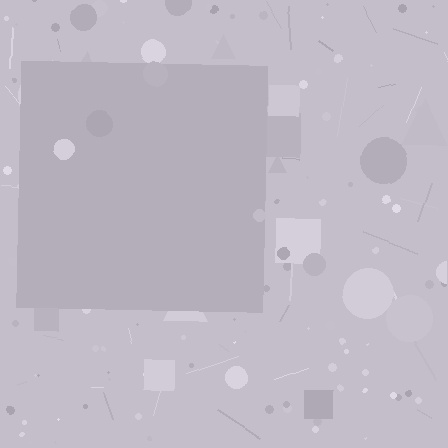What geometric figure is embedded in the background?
A square is embedded in the background.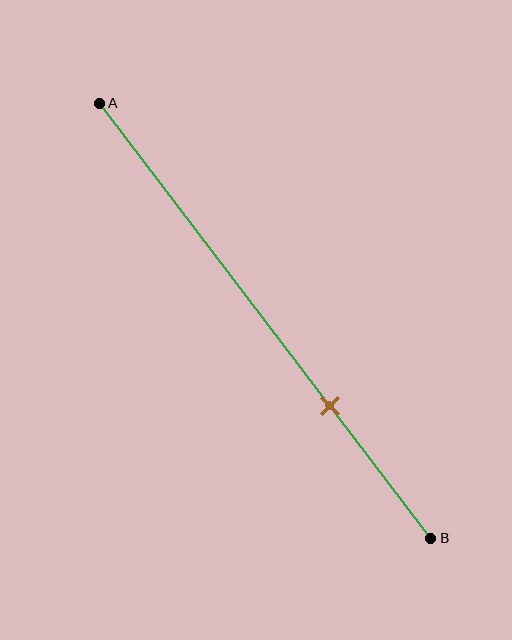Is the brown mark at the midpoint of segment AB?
No, the mark is at about 70% from A, not at the 50% midpoint.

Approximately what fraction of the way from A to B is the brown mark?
The brown mark is approximately 70% of the way from A to B.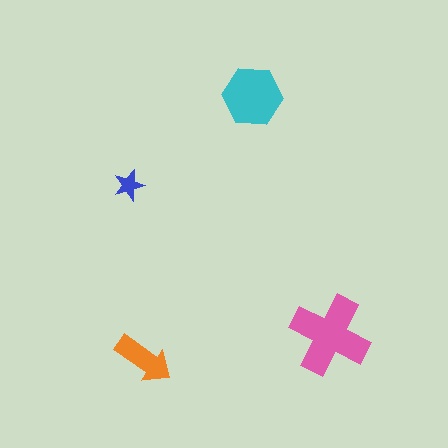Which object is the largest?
The pink cross.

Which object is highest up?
The cyan hexagon is topmost.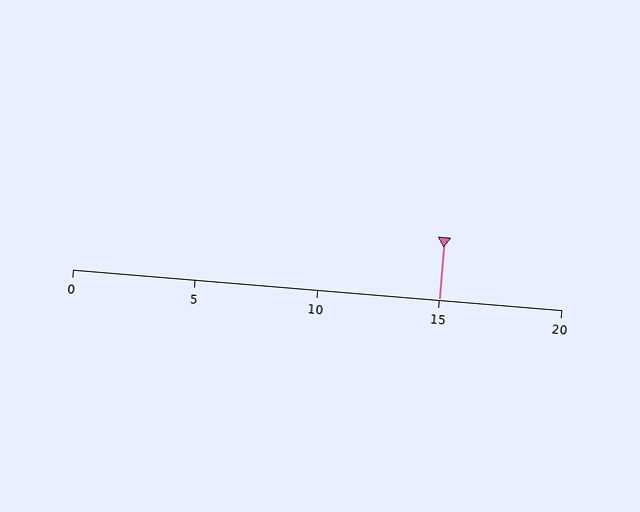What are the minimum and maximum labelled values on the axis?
The axis runs from 0 to 20.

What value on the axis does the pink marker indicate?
The marker indicates approximately 15.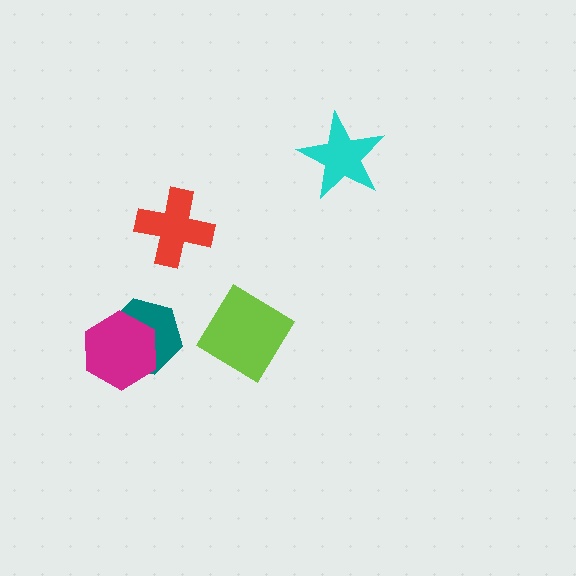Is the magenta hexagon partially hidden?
No, no other shape covers it.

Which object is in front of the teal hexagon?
The magenta hexagon is in front of the teal hexagon.